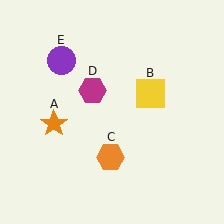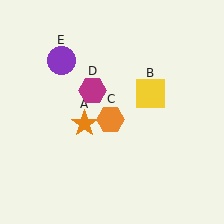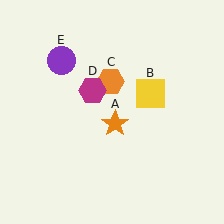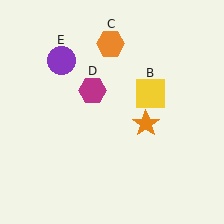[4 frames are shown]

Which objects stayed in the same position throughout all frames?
Yellow square (object B) and magenta hexagon (object D) and purple circle (object E) remained stationary.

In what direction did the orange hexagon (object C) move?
The orange hexagon (object C) moved up.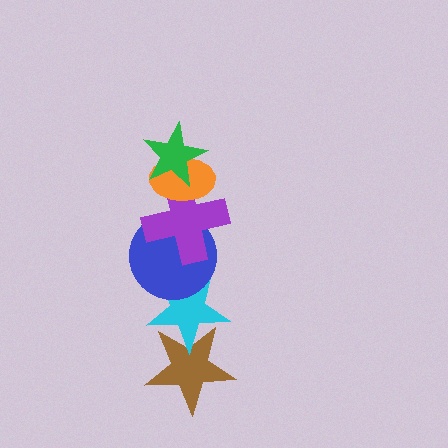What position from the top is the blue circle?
The blue circle is 4th from the top.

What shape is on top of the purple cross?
The orange ellipse is on top of the purple cross.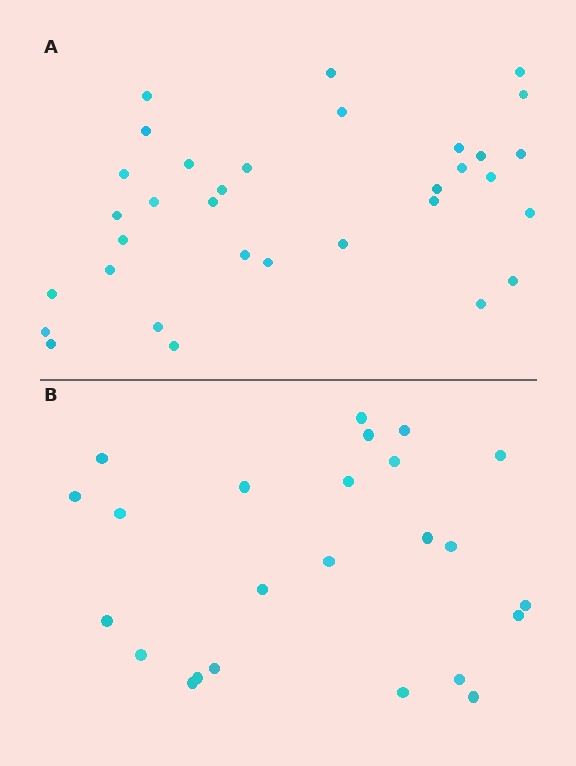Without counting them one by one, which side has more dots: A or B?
Region A (the top region) has more dots.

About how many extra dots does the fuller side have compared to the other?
Region A has roughly 8 or so more dots than region B.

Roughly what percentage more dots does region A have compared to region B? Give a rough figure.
About 40% more.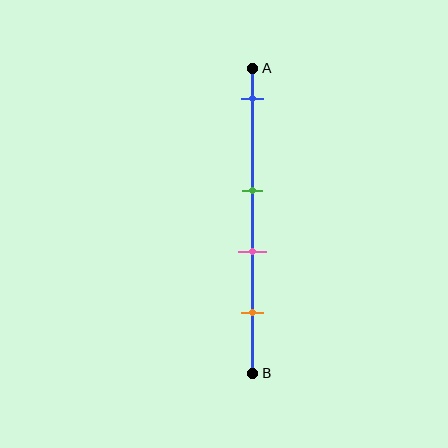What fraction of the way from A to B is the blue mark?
The blue mark is approximately 10% (0.1) of the way from A to B.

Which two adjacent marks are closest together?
The green and pink marks are the closest adjacent pair.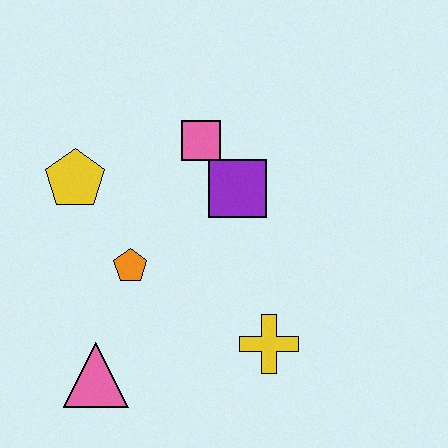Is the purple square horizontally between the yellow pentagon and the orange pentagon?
No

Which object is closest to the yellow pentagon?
The orange pentagon is closest to the yellow pentagon.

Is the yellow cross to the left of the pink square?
No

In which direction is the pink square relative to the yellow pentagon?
The pink square is to the right of the yellow pentagon.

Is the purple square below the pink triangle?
No